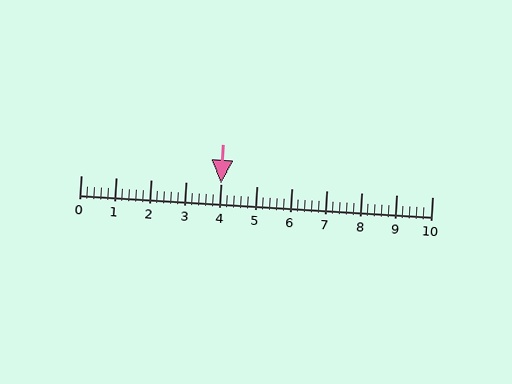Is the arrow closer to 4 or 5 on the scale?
The arrow is closer to 4.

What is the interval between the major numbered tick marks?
The major tick marks are spaced 1 units apart.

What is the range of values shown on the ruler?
The ruler shows values from 0 to 10.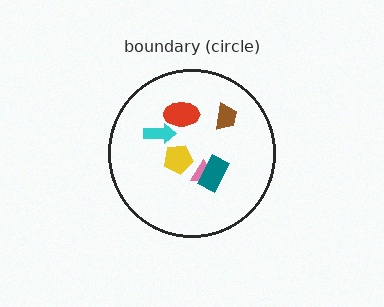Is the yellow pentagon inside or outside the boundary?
Inside.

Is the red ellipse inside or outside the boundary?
Inside.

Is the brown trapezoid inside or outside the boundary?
Inside.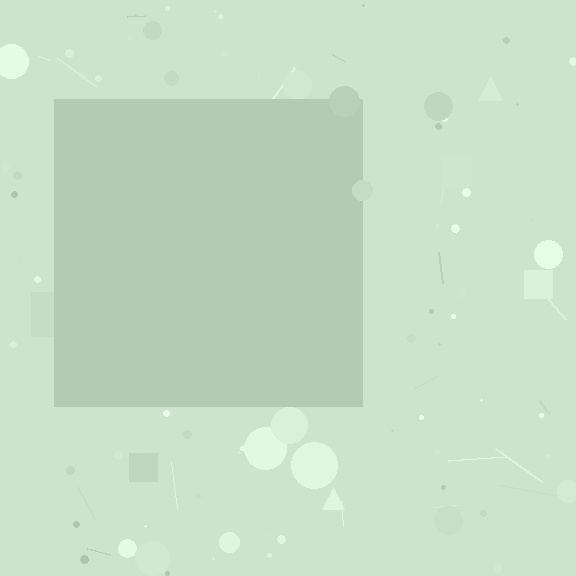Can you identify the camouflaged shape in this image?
The camouflaged shape is a square.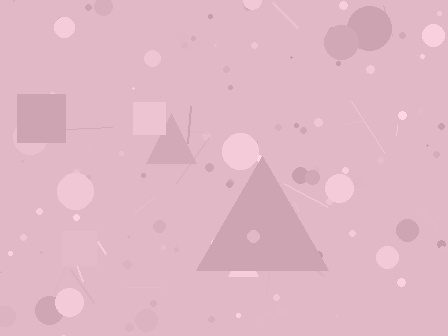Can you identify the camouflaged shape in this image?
The camouflaged shape is a triangle.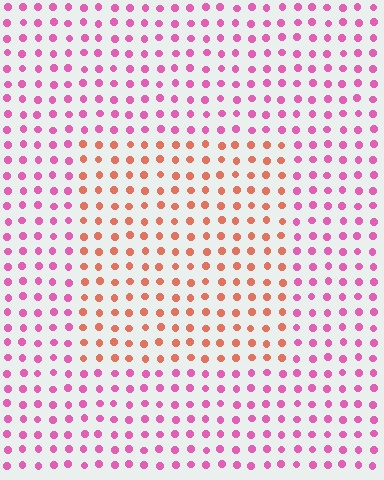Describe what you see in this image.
The image is filled with small pink elements in a uniform arrangement. A rectangle-shaped region is visible where the elements are tinted to a slightly different hue, forming a subtle color boundary.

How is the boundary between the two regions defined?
The boundary is defined purely by a slight shift in hue (about 49 degrees). Spacing, size, and orientation are identical on both sides.